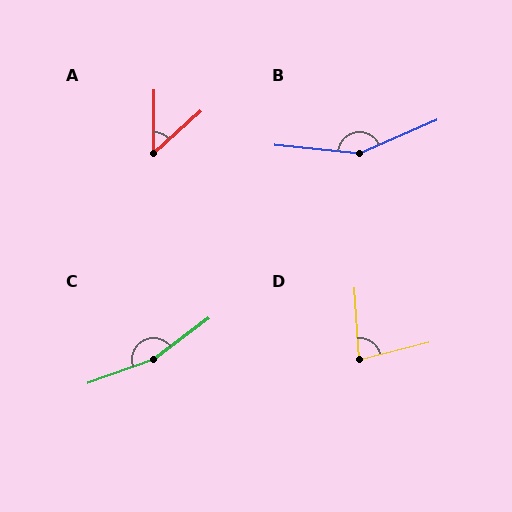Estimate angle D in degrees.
Approximately 80 degrees.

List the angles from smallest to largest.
A (48°), D (80°), B (151°), C (163°).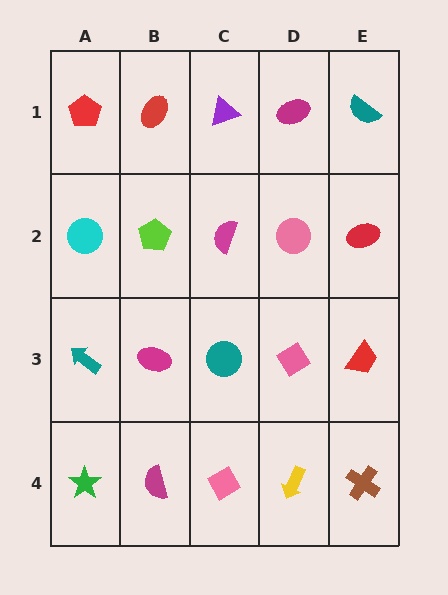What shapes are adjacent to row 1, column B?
A lime pentagon (row 2, column B), a red pentagon (row 1, column A), a purple triangle (row 1, column C).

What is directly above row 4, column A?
A teal arrow.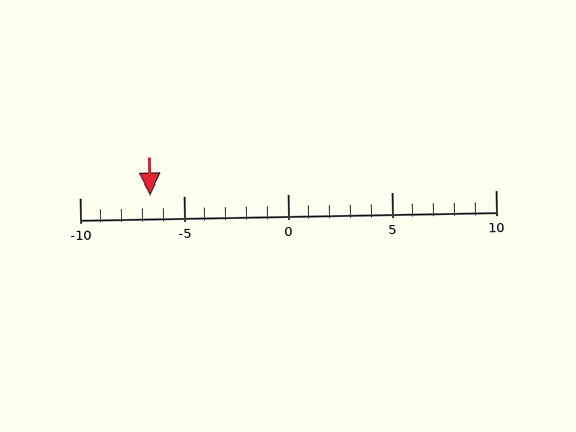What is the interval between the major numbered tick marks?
The major tick marks are spaced 5 units apart.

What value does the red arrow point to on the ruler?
The red arrow points to approximately -7.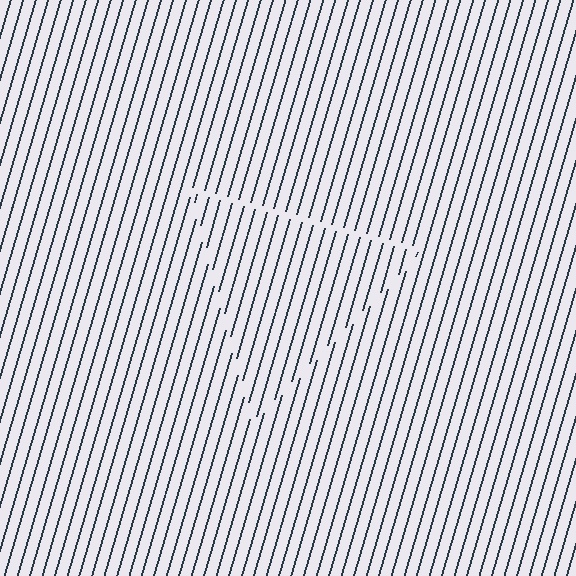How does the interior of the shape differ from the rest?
The interior of the shape contains the same grating, shifted by half a period — the contour is defined by the phase discontinuity where line-ends from the inner and outer gratings abut.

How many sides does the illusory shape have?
3 sides — the line-ends trace a triangle.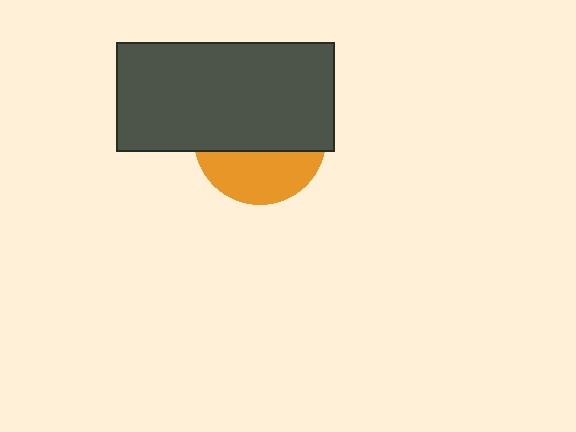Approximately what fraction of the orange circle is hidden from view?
Roughly 62% of the orange circle is hidden behind the dark gray rectangle.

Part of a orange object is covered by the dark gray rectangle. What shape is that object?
It is a circle.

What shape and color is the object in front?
The object in front is a dark gray rectangle.